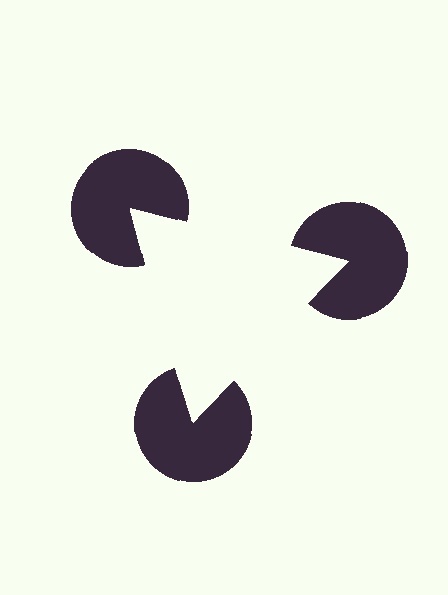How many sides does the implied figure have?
3 sides.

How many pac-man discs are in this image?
There are 3 — one at each vertex of the illusory triangle.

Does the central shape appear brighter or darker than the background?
It typically appears slightly brighter than the background, even though no actual brightness change is drawn.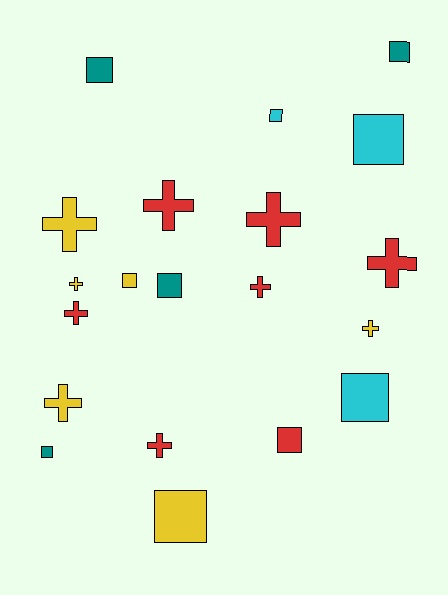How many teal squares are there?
There are 4 teal squares.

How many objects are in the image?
There are 20 objects.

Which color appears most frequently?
Red, with 7 objects.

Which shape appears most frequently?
Square, with 10 objects.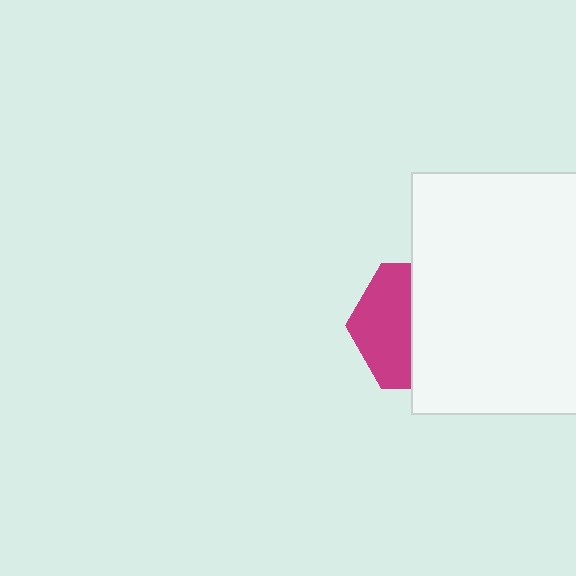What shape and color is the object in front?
The object in front is a white rectangle.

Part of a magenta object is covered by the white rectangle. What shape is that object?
It is a hexagon.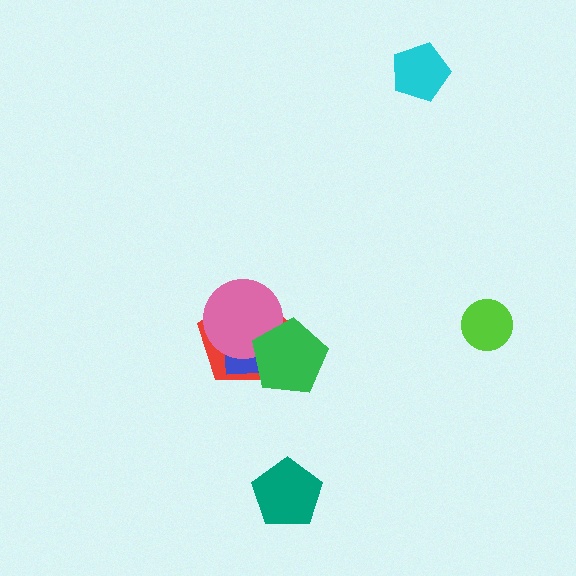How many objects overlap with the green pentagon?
3 objects overlap with the green pentagon.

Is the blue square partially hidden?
Yes, it is partially covered by another shape.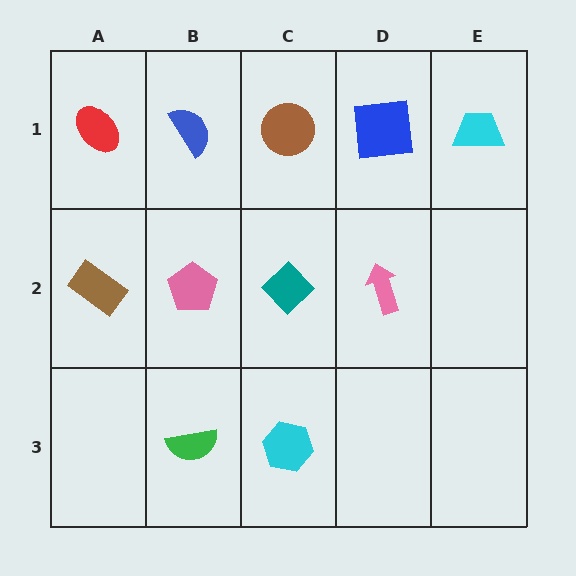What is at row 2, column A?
A brown rectangle.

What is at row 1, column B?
A blue semicircle.